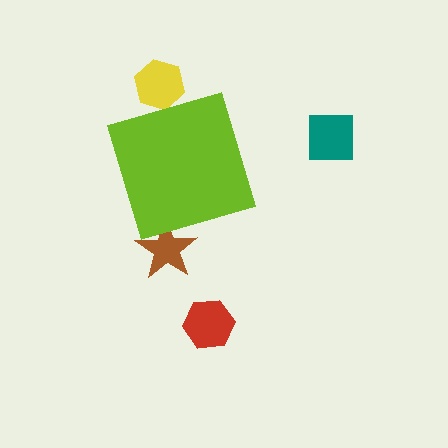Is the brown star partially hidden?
Yes, the brown star is partially hidden behind the lime diamond.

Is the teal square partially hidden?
No, the teal square is fully visible.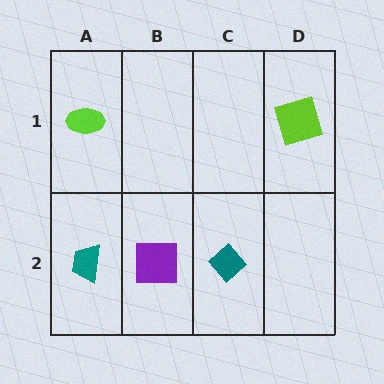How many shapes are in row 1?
2 shapes.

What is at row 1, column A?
A lime ellipse.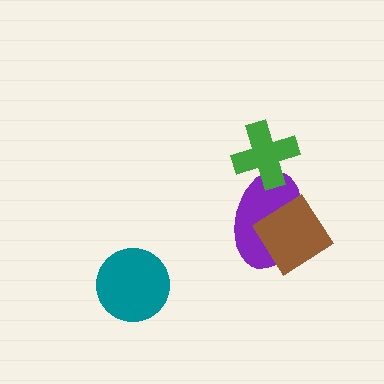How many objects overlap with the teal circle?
0 objects overlap with the teal circle.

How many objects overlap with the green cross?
1 object overlaps with the green cross.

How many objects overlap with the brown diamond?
1 object overlaps with the brown diamond.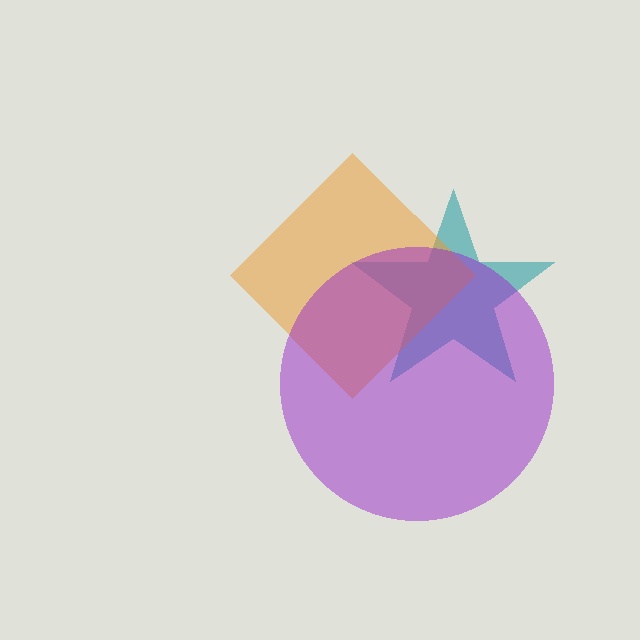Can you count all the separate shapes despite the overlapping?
Yes, there are 3 separate shapes.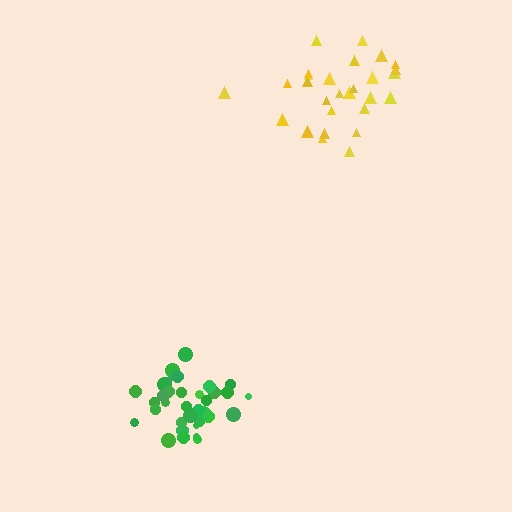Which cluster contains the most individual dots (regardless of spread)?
Green (34).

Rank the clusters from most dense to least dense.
green, yellow.